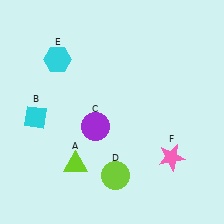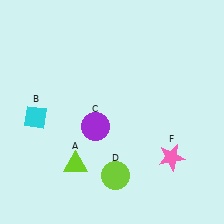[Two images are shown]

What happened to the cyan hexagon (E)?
The cyan hexagon (E) was removed in Image 2. It was in the top-left area of Image 1.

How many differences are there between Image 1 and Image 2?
There is 1 difference between the two images.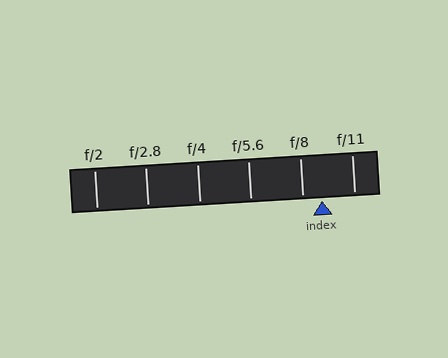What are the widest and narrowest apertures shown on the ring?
The widest aperture shown is f/2 and the narrowest is f/11.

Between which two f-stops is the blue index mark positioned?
The index mark is between f/8 and f/11.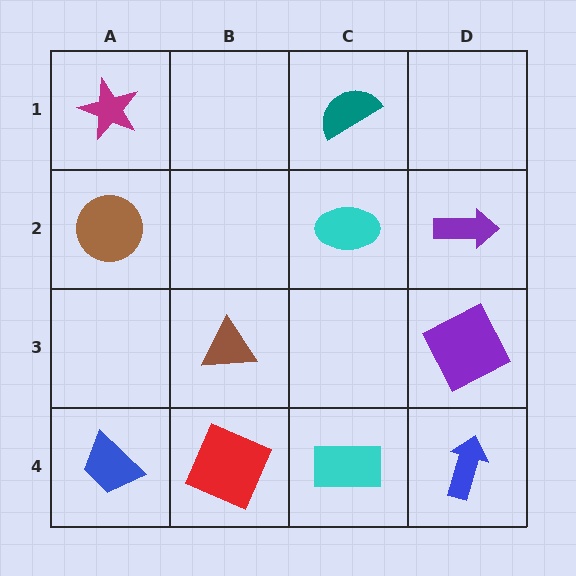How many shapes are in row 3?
2 shapes.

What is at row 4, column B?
A red square.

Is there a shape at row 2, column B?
No, that cell is empty.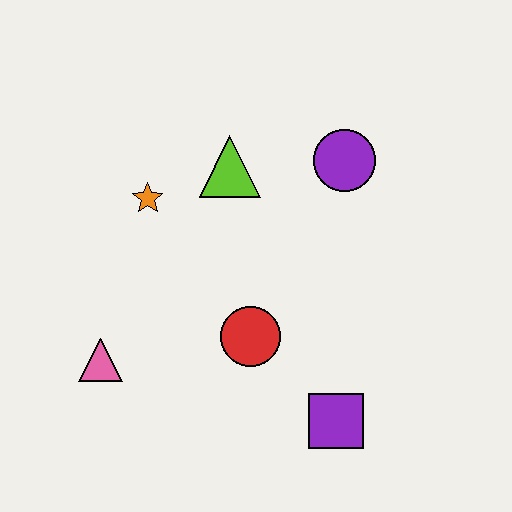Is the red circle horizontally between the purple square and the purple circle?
No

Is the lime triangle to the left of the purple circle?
Yes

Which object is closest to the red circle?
The purple square is closest to the red circle.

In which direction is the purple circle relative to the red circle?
The purple circle is above the red circle.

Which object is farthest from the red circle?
The purple circle is farthest from the red circle.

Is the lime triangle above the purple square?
Yes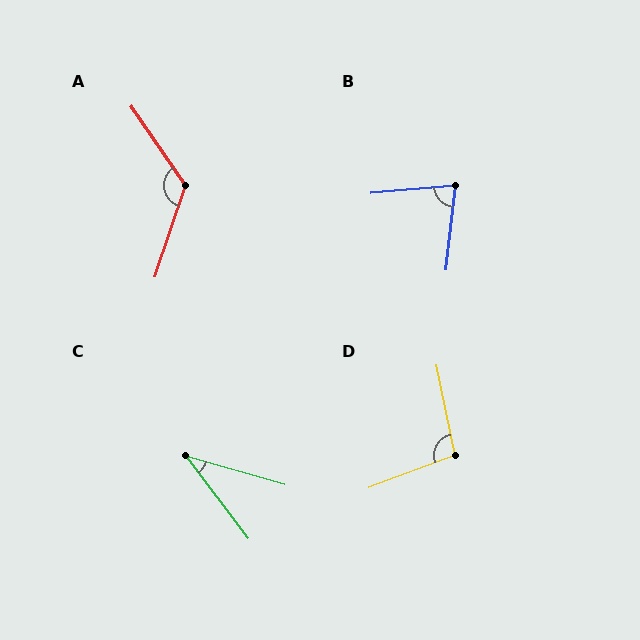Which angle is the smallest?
C, at approximately 37 degrees.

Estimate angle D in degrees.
Approximately 99 degrees.